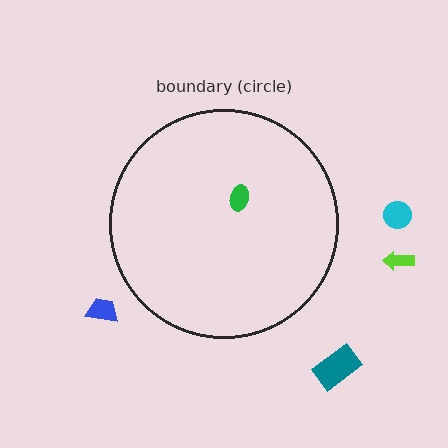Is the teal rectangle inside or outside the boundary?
Outside.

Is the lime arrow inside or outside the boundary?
Outside.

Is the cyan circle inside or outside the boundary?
Outside.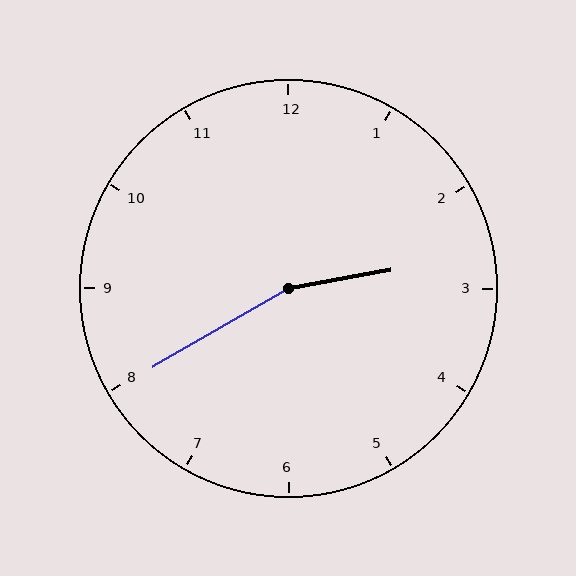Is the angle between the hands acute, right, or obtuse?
It is obtuse.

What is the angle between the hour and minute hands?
Approximately 160 degrees.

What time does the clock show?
2:40.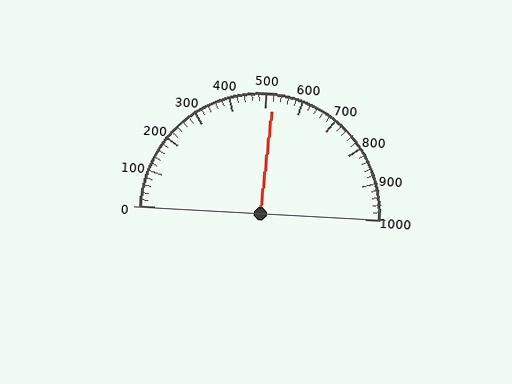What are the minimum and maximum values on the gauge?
The gauge ranges from 0 to 1000.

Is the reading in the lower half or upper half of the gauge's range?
The reading is in the upper half of the range (0 to 1000).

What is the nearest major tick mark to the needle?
The nearest major tick mark is 500.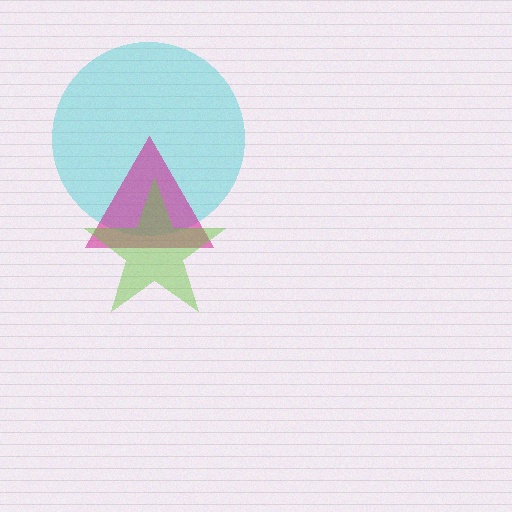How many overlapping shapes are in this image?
There are 3 overlapping shapes in the image.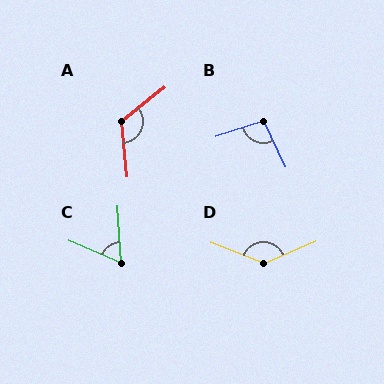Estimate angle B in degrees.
Approximately 98 degrees.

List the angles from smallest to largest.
C (63°), B (98°), A (123°), D (135°).